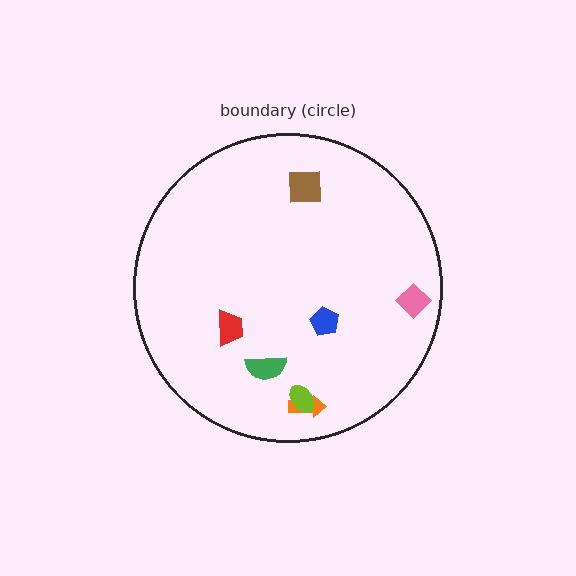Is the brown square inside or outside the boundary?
Inside.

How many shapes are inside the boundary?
7 inside, 0 outside.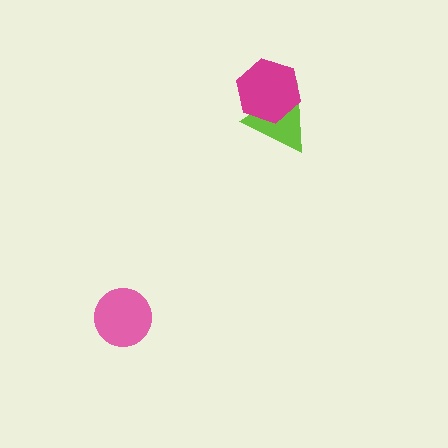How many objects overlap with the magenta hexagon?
1 object overlaps with the magenta hexagon.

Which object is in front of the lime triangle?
The magenta hexagon is in front of the lime triangle.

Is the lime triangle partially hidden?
Yes, it is partially covered by another shape.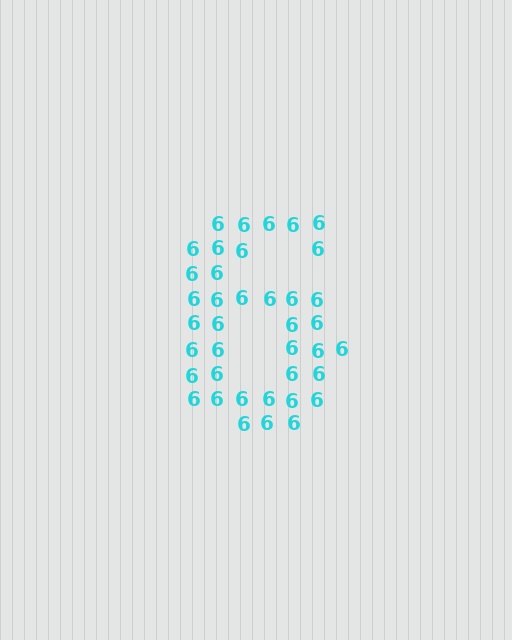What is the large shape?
The large shape is the digit 6.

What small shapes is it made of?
It is made of small digit 6's.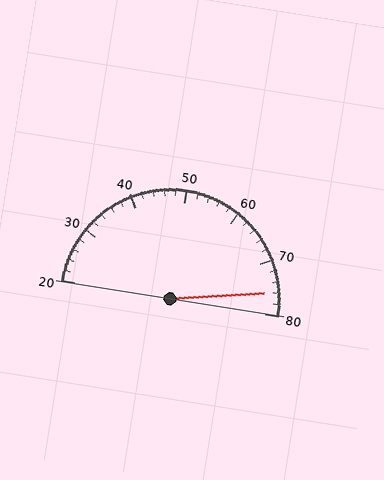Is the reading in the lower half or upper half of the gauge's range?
The reading is in the upper half of the range (20 to 80).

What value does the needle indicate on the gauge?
The needle indicates approximately 76.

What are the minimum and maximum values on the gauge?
The gauge ranges from 20 to 80.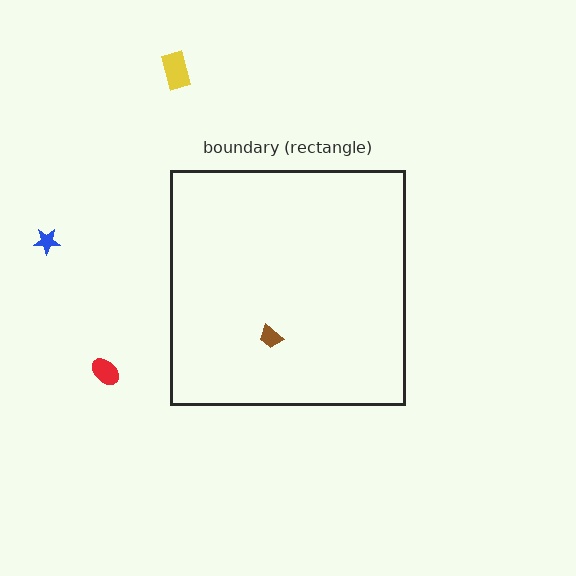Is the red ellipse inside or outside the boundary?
Outside.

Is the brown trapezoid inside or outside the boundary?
Inside.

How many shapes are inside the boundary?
1 inside, 3 outside.